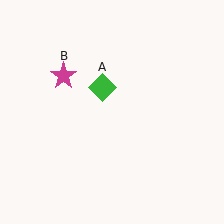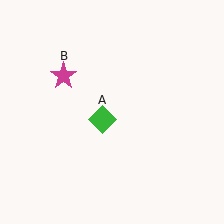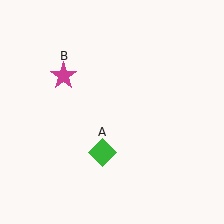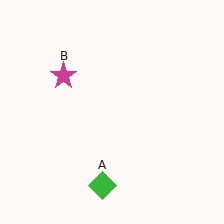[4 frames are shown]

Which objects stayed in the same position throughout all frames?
Magenta star (object B) remained stationary.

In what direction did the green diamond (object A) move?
The green diamond (object A) moved down.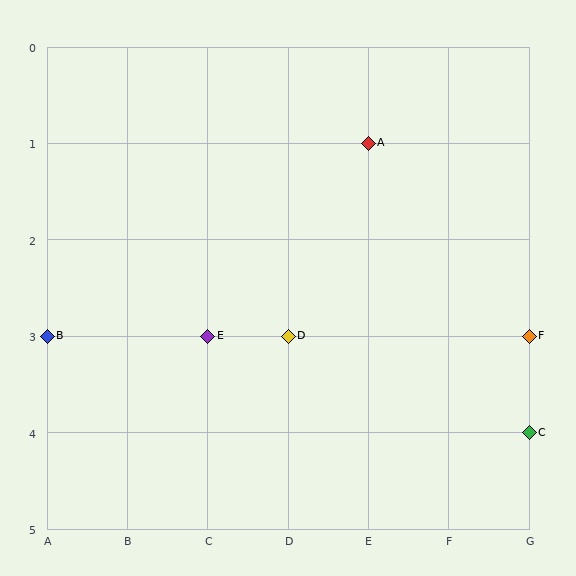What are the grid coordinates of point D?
Point D is at grid coordinates (D, 3).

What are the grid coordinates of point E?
Point E is at grid coordinates (C, 3).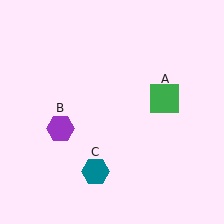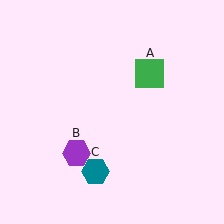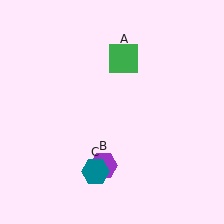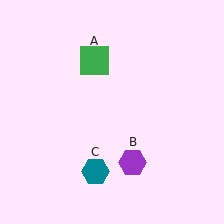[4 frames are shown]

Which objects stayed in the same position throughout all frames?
Teal hexagon (object C) remained stationary.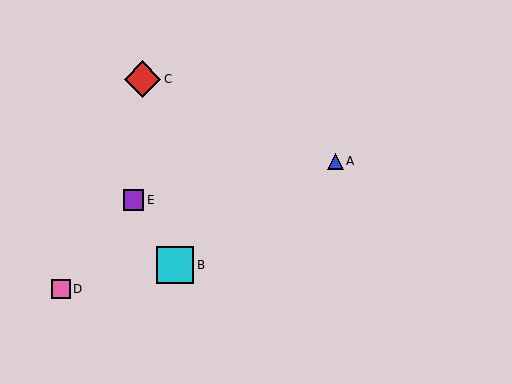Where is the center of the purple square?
The center of the purple square is at (133, 200).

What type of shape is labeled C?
Shape C is a red diamond.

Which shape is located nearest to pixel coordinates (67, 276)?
The pink square (labeled D) at (61, 289) is nearest to that location.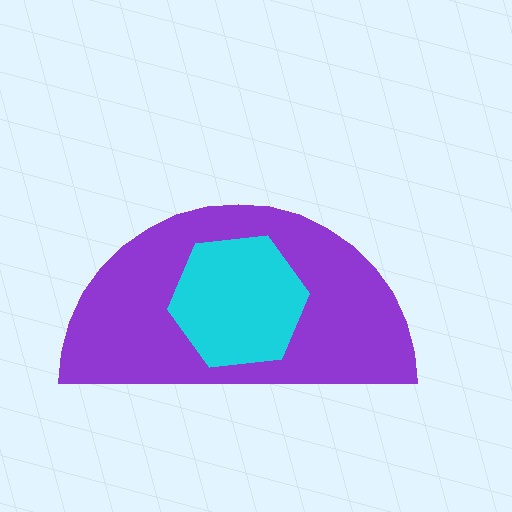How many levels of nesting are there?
2.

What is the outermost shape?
The purple semicircle.